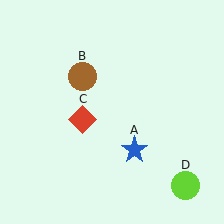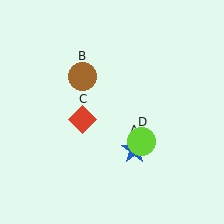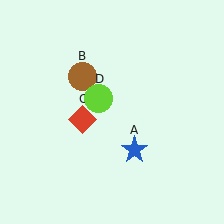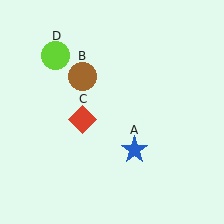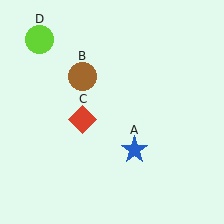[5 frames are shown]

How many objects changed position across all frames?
1 object changed position: lime circle (object D).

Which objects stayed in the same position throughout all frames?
Blue star (object A) and brown circle (object B) and red diamond (object C) remained stationary.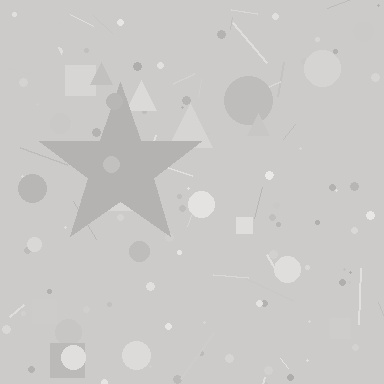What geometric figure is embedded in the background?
A star is embedded in the background.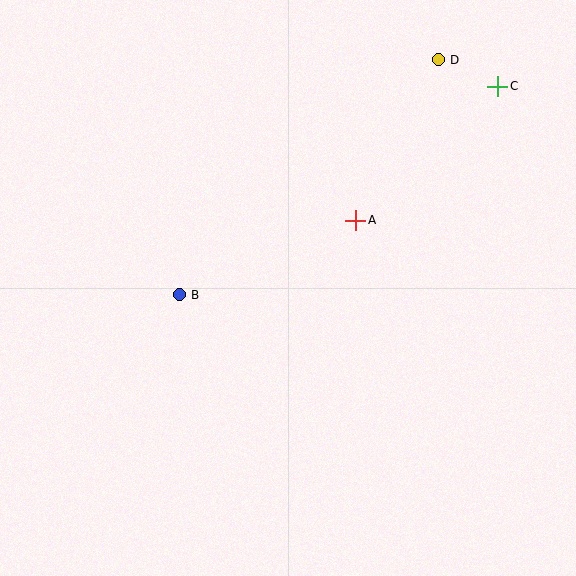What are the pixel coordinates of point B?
Point B is at (179, 295).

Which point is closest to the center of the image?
Point A at (356, 220) is closest to the center.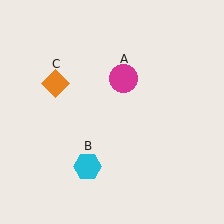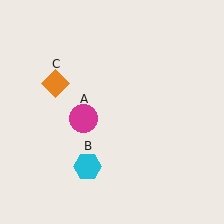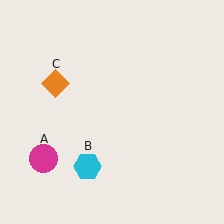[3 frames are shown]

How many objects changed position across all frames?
1 object changed position: magenta circle (object A).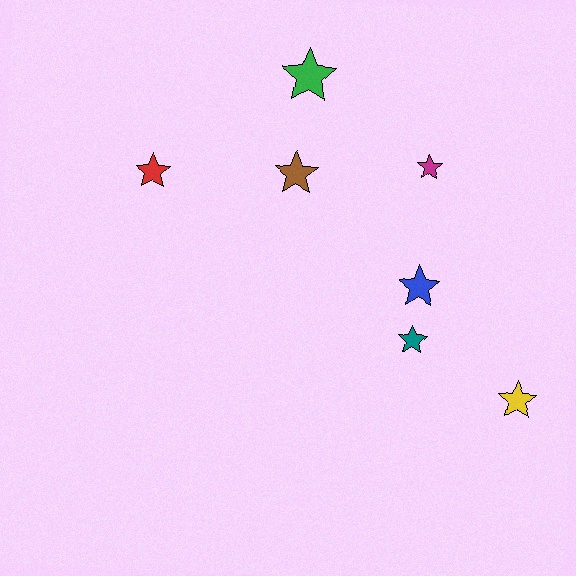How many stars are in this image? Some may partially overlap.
There are 7 stars.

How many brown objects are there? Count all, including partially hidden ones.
There is 1 brown object.